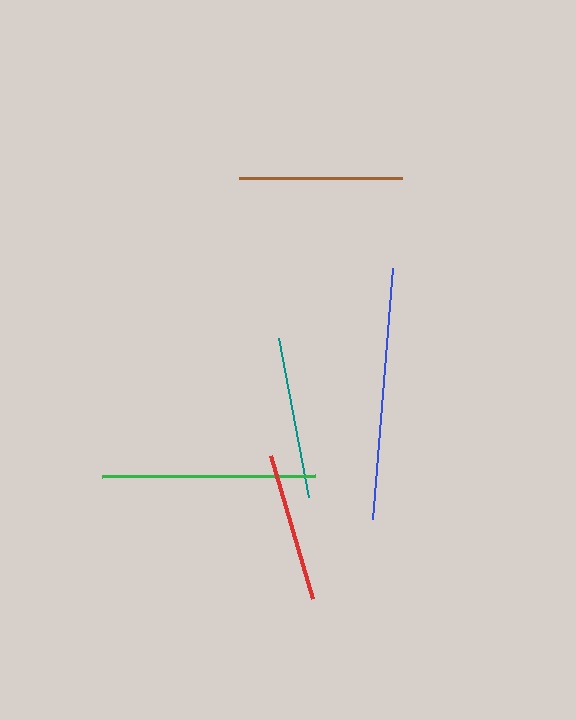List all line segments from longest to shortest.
From longest to shortest: blue, green, brown, teal, red.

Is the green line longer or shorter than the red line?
The green line is longer than the red line.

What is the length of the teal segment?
The teal segment is approximately 162 pixels long.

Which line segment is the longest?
The blue line is the longest at approximately 251 pixels.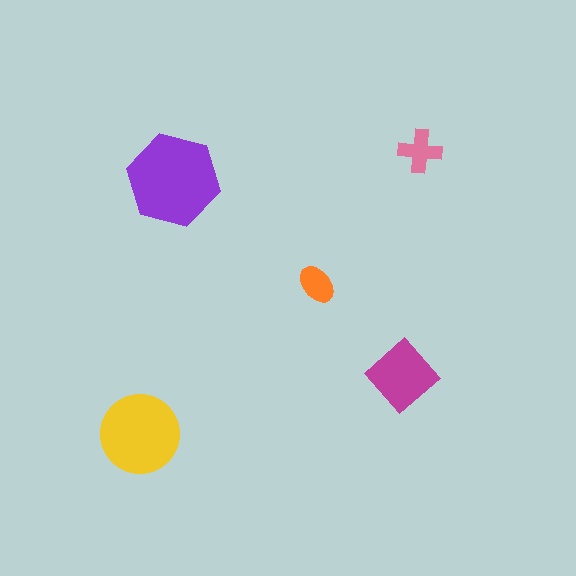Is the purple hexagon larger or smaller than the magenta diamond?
Larger.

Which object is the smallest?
The orange ellipse.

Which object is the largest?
The purple hexagon.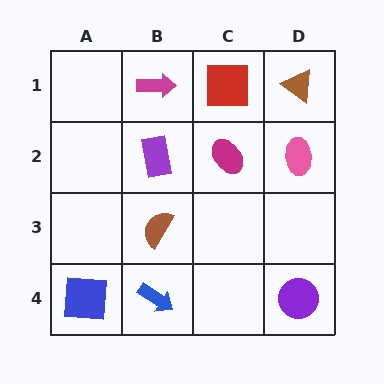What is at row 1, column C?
A red square.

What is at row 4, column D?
A purple circle.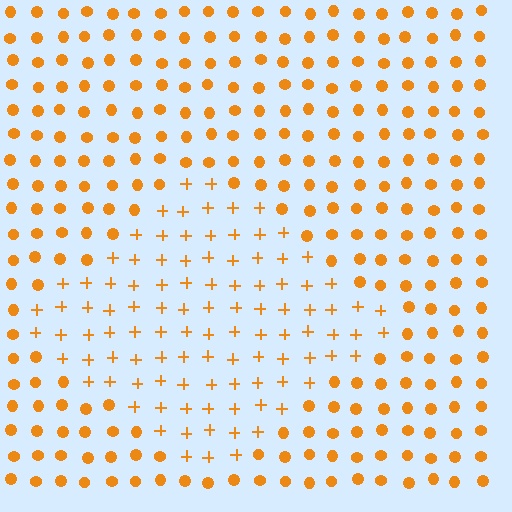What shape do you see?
I see a diamond.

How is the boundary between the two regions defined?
The boundary is defined by a change in element shape: plus signs inside vs. circles outside. All elements share the same color and spacing.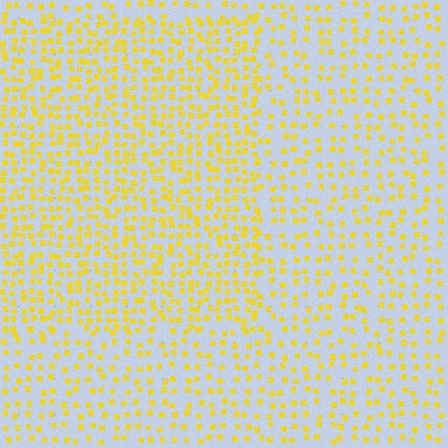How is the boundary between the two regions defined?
The boundary is defined by a change in element density (approximately 1.7x ratio). All elements are the same color, size, and shape.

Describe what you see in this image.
The image contains small yellow elements arranged at two different densities. A rectangle-shaped region is visible where the elements are more densely packed than the surrounding area.